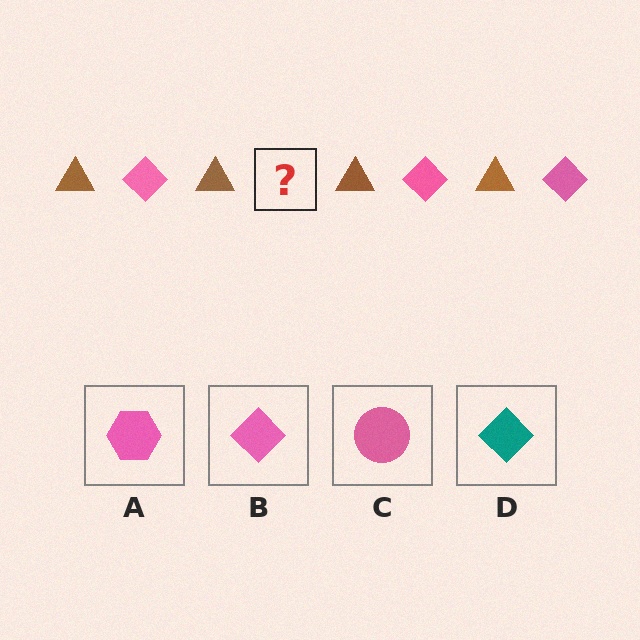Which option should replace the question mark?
Option B.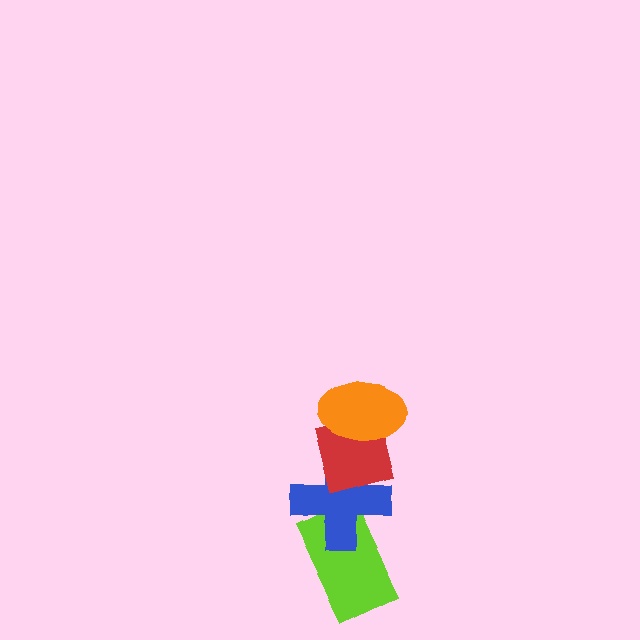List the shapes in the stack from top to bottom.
From top to bottom: the orange ellipse, the red square, the blue cross, the lime rectangle.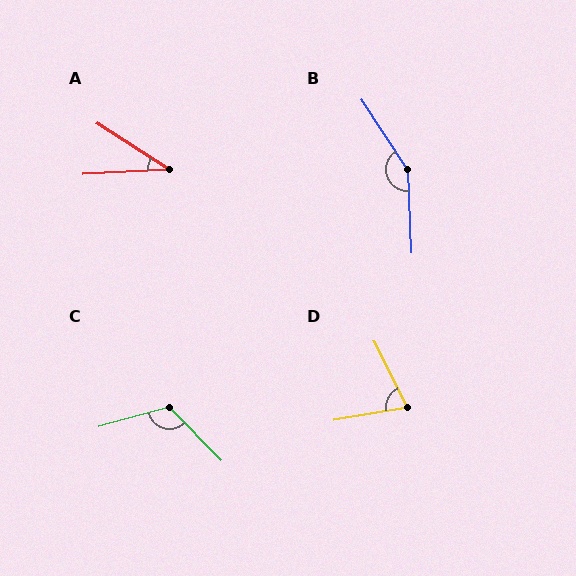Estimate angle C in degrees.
Approximately 119 degrees.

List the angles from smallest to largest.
A (35°), D (73°), C (119°), B (149°).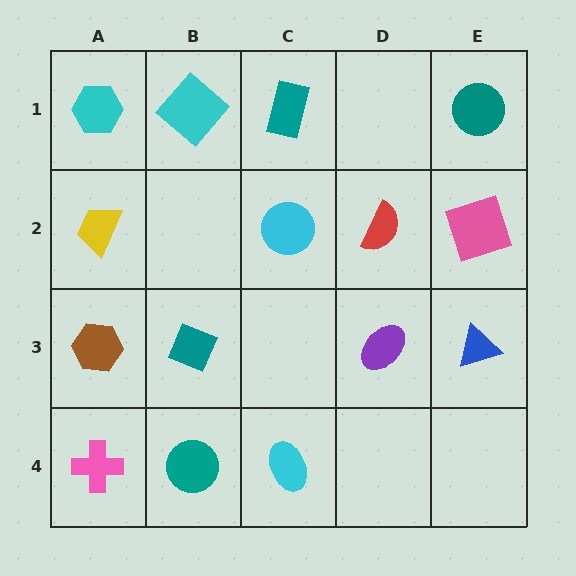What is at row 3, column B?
A teal diamond.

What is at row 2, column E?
A pink square.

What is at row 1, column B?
A cyan diamond.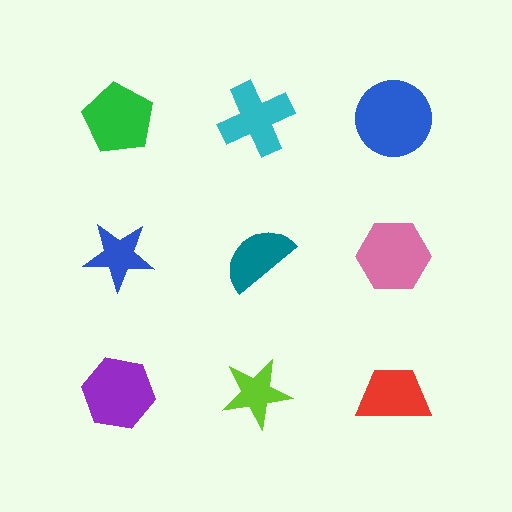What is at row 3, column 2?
A lime star.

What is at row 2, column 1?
A blue star.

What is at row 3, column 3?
A red trapezoid.